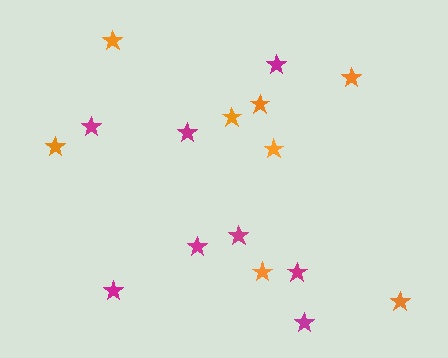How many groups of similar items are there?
There are 2 groups: one group of orange stars (8) and one group of magenta stars (8).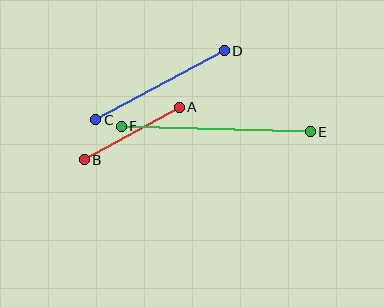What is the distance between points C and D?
The distance is approximately 146 pixels.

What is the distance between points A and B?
The distance is approximately 109 pixels.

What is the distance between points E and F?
The distance is approximately 190 pixels.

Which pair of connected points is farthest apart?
Points E and F are farthest apart.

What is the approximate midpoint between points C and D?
The midpoint is at approximately (160, 85) pixels.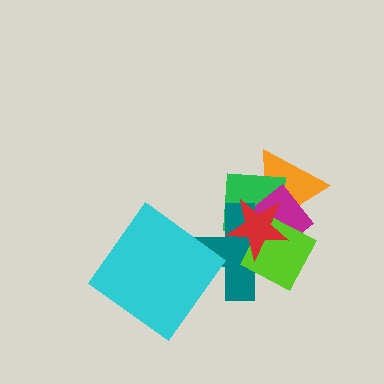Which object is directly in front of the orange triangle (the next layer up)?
The green square is directly in front of the orange triangle.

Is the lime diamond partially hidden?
Yes, it is partially covered by another shape.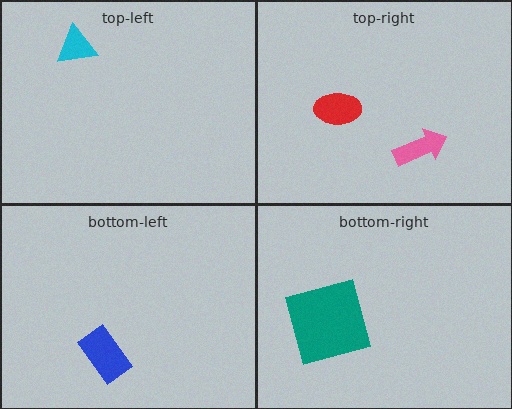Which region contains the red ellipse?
The top-right region.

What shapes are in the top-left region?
The cyan triangle.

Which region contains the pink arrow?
The top-right region.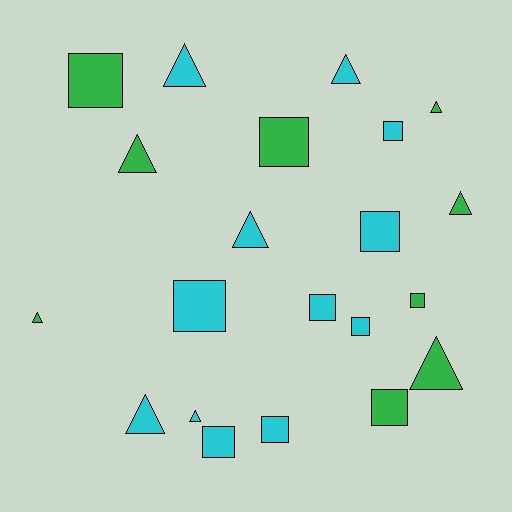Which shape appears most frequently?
Square, with 11 objects.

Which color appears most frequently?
Cyan, with 12 objects.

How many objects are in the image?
There are 21 objects.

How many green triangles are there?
There are 5 green triangles.